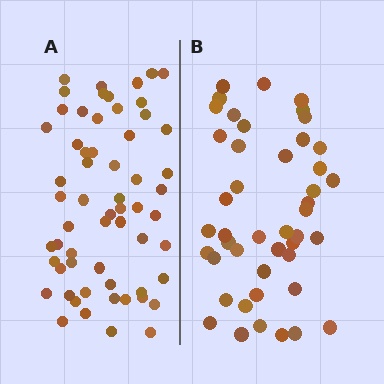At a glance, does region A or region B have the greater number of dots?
Region A (the left region) has more dots.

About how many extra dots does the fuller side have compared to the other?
Region A has approximately 15 more dots than region B.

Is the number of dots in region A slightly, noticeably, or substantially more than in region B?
Region A has noticeably more, but not dramatically so. The ratio is roughly 1.3 to 1.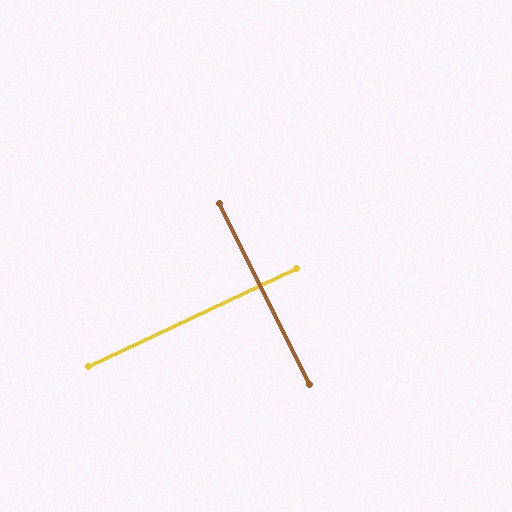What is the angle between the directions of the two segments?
Approximately 89 degrees.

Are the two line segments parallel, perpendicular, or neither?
Perpendicular — they meet at approximately 89°.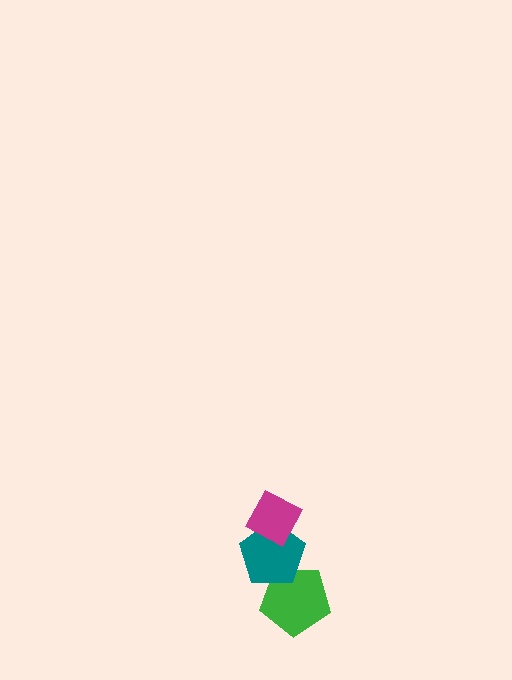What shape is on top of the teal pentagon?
The magenta diamond is on top of the teal pentagon.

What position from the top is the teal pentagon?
The teal pentagon is 2nd from the top.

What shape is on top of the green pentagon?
The teal pentagon is on top of the green pentagon.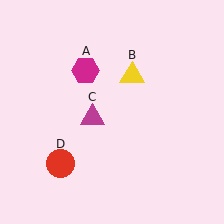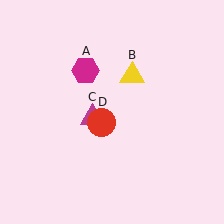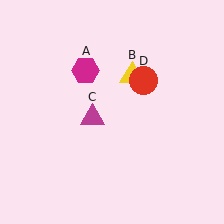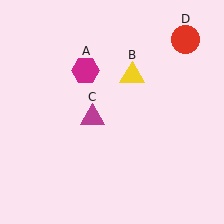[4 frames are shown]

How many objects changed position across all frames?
1 object changed position: red circle (object D).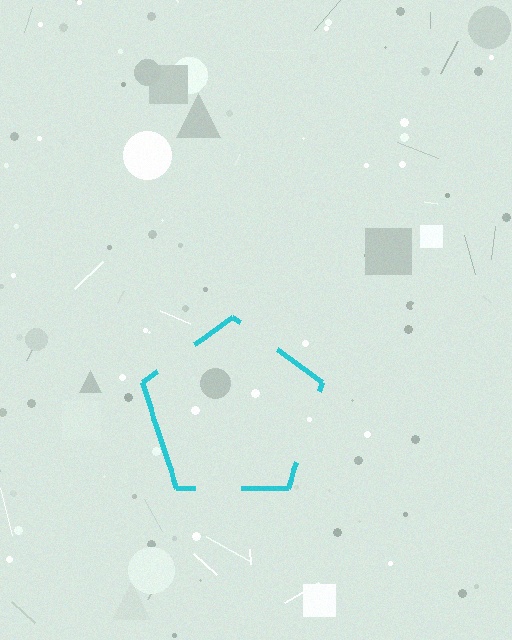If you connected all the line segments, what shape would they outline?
They would outline a pentagon.